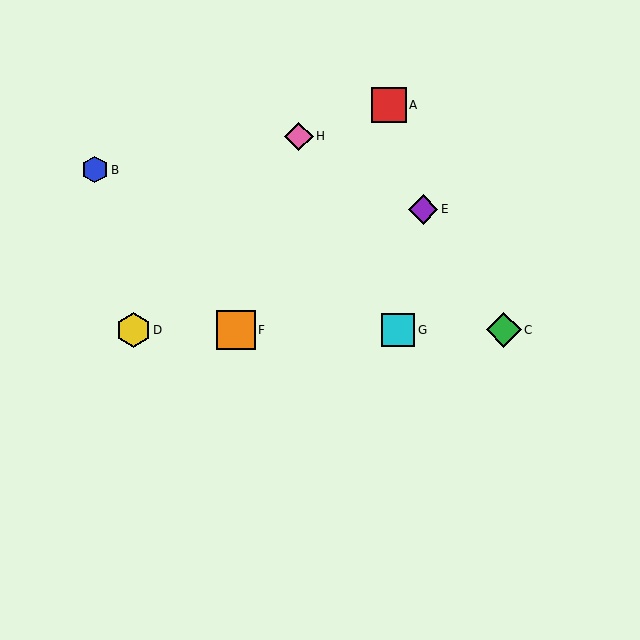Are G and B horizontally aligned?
No, G is at y≈330 and B is at y≈170.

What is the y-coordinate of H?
Object H is at y≈136.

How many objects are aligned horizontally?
4 objects (C, D, F, G) are aligned horizontally.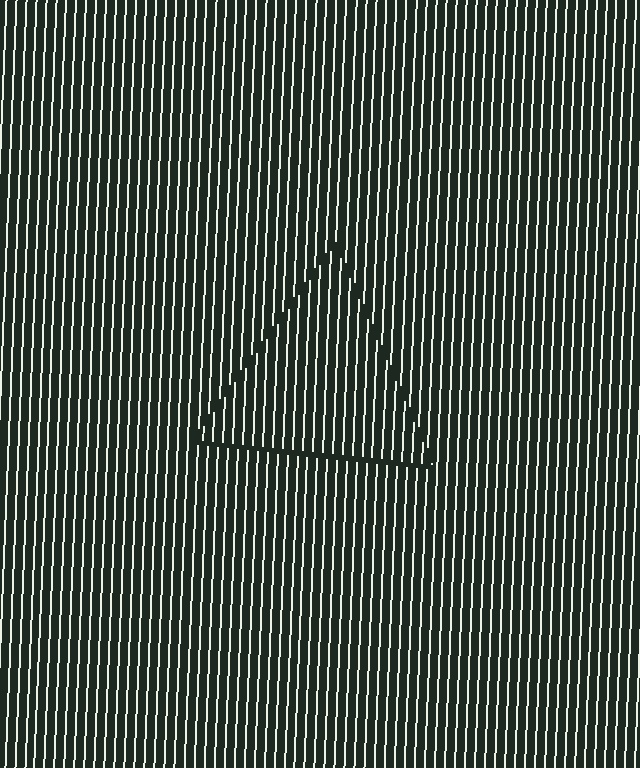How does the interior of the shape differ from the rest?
The interior of the shape contains the same grating, shifted by half a period — the contour is defined by the phase discontinuity where line-ends from the inner and outer gratings abut.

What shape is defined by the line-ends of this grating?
An illusory triangle. The interior of the shape contains the same grating, shifted by half a period — the contour is defined by the phase discontinuity where line-ends from the inner and outer gratings abut.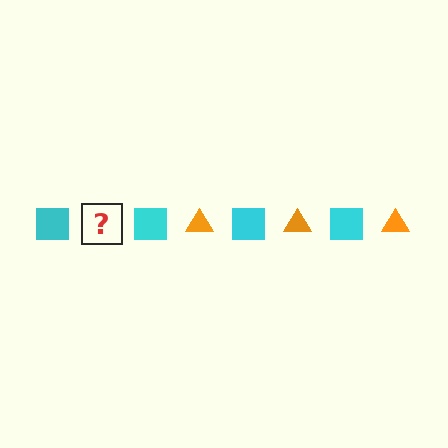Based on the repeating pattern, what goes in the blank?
The blank should be an orange triangle.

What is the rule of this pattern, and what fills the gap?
The rule is that the pattern alternates between cyan square and orange triangle. The gap should be filled with an orange triangle.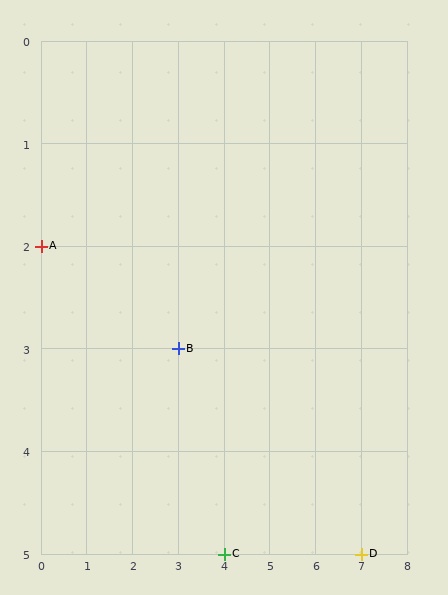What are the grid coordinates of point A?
Point A is at grid coordinates (0, 2).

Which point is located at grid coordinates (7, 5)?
Point D is at (7, 5).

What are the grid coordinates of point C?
Point C is at grid coordinates (4, 5).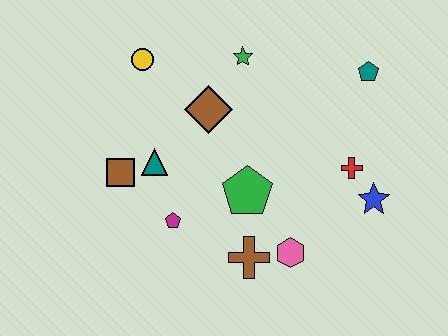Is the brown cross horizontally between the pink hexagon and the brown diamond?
Yes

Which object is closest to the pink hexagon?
The brown cross is closest to the pink hexagon.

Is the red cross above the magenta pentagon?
Yes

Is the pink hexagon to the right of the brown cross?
Yes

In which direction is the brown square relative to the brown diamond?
The brown square is to the left of the brown diamond.